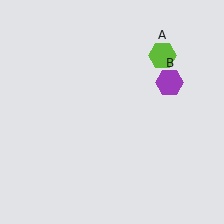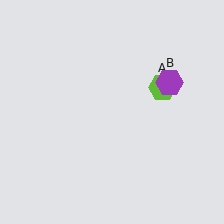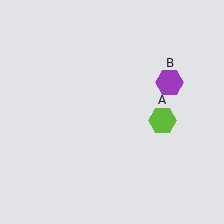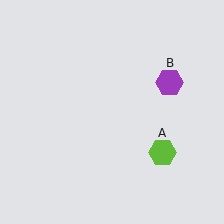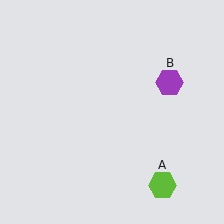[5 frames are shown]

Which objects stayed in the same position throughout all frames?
Purple hexagon (object B) remained stationary.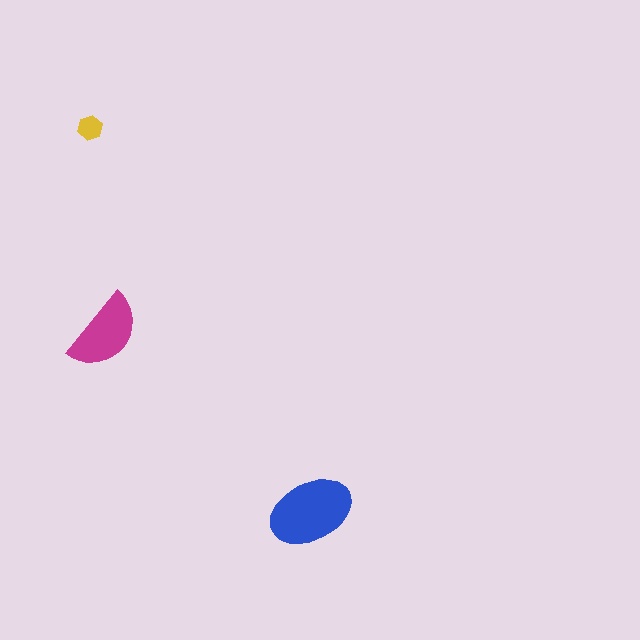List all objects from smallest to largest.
The yellow hexagon, the magenta semicircle, the blue ellipse.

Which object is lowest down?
The blue ellipse is bottommost.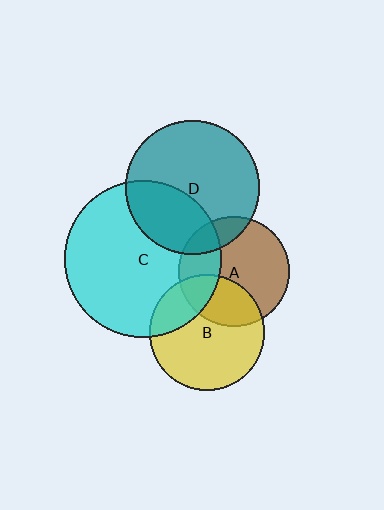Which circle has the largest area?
Circle C (cyan).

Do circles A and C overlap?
Yes.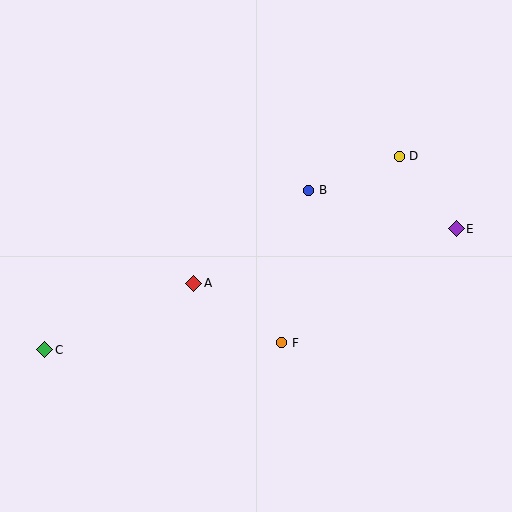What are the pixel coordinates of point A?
Point A is at (194, 283).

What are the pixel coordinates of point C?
Point C is at (45, 350).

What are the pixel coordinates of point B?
Point B is at (309, 190).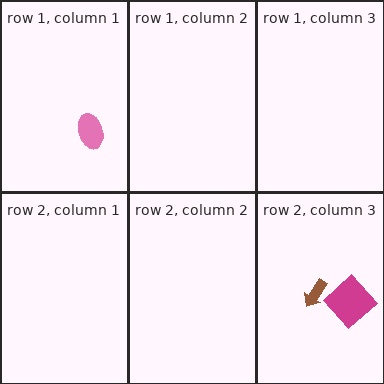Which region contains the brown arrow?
The row 2, column 3 region.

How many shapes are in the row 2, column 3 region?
2.